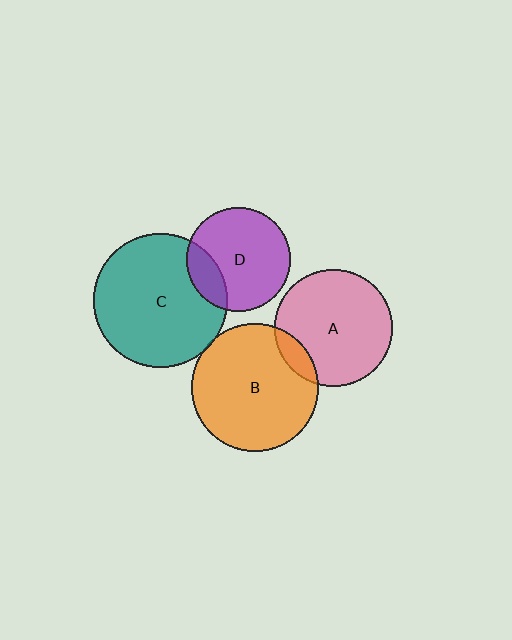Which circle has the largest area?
Circle C (teal).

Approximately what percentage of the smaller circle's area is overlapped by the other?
Approximately 10%.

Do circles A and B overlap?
Yes.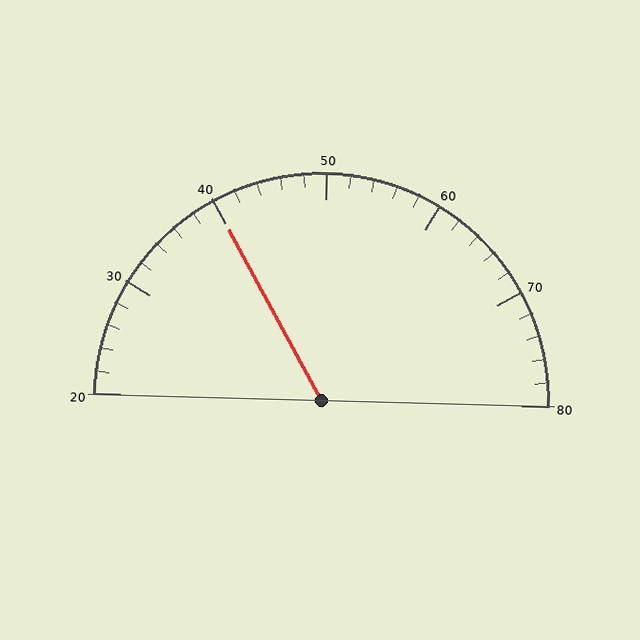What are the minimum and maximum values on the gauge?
The gauge ranges from 20 to 80.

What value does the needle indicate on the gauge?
The needle indicates approximately 40.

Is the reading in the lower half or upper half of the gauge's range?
The reading is in the lower half of the range (20 to 80).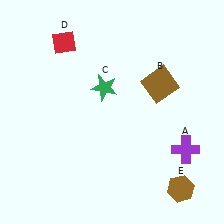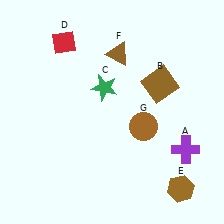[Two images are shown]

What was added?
A brown triangle (F), a brown circle (G) were added in Image 2.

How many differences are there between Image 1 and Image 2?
There are 2 differences between the two images.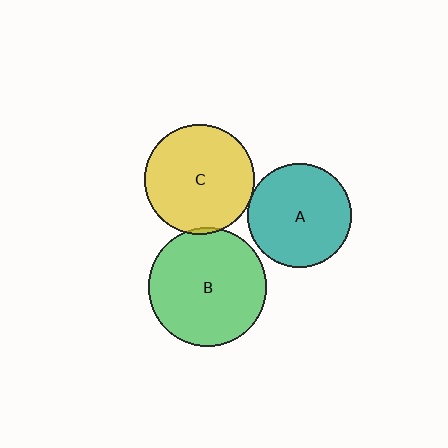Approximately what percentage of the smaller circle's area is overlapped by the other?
Approximately 5%.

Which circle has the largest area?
Circle B (green).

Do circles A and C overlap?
Yes.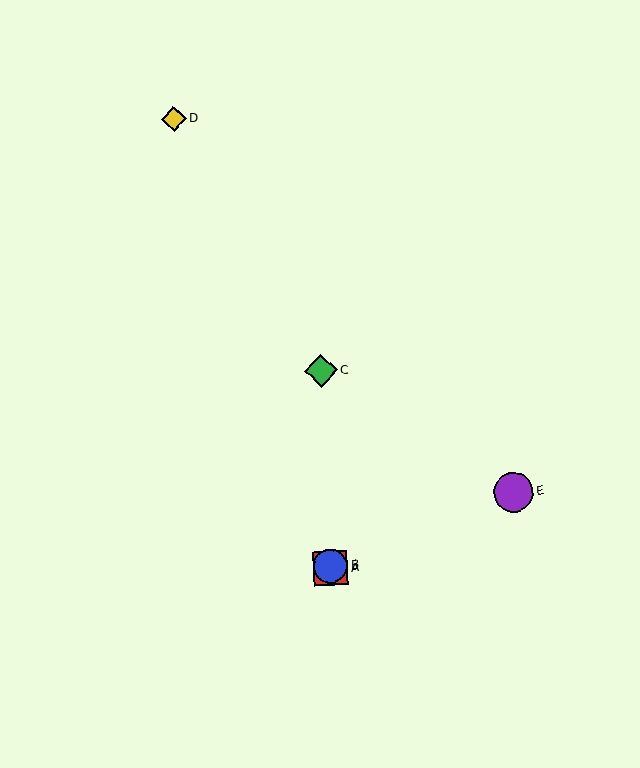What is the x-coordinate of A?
Object A is at x≈331.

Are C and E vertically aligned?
No, C is at x≈321 and E is at x≈513.